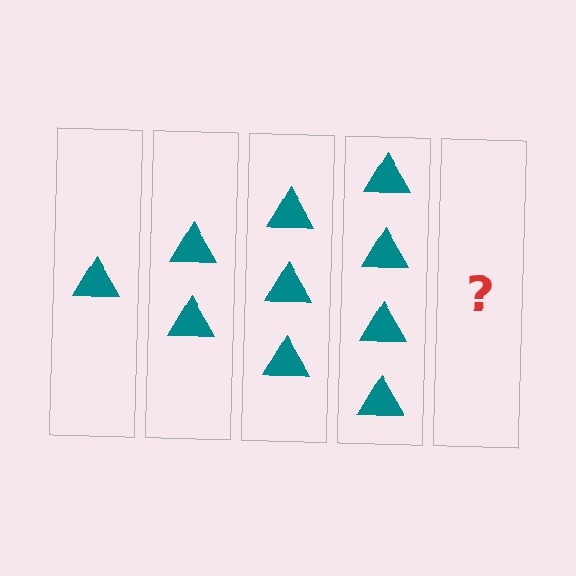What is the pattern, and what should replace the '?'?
The pattern is that each step adds one more triangle. The '?' should be 5 triangles.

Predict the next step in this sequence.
The next step is 5 triangles.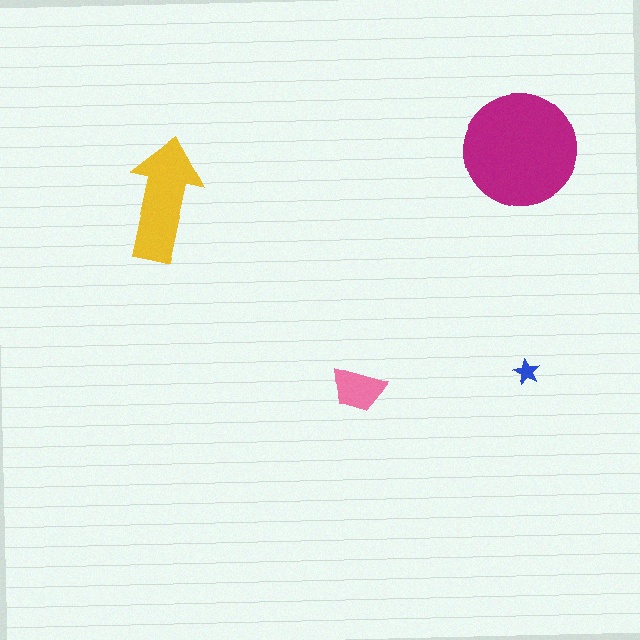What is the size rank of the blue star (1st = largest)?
4th.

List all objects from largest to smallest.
The magenta circle, the yellow arrow, the pink trapezoid, the blue star.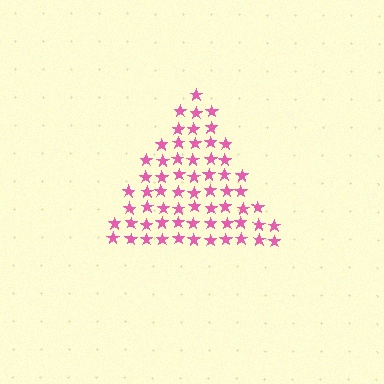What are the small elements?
The small elements are stars.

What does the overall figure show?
The overall figure shows a triangle.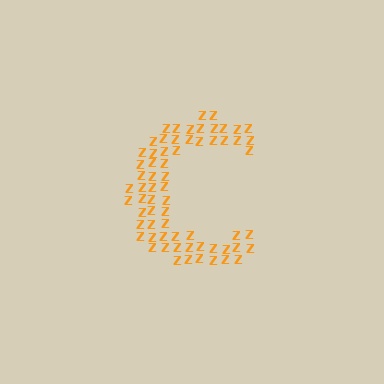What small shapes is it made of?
It is made of small letter Z's.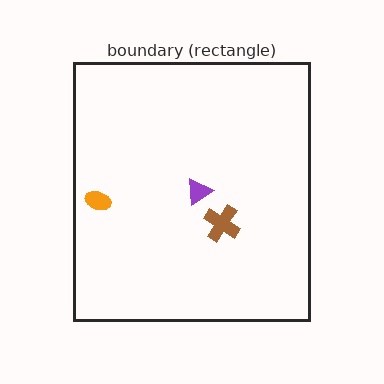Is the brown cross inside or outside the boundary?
Inside.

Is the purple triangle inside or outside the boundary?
Inside.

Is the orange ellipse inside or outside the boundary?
Inside.